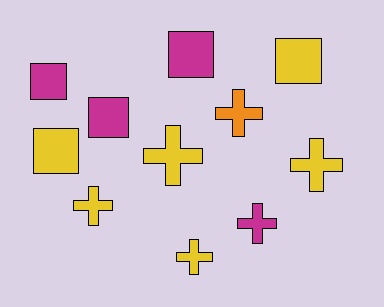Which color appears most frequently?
Yellow, with 6 objects.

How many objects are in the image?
There are 11 objects.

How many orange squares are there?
There are no orange squares.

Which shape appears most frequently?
Cross, with 6 objects.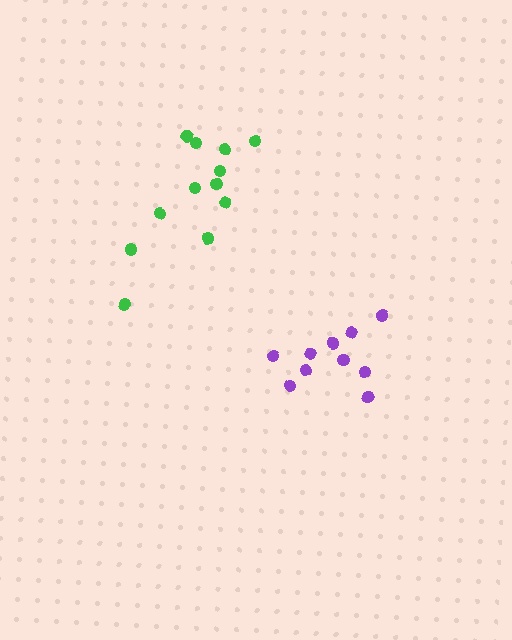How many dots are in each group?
Group 1: 10 dots, Group 2: 12 dots (22 total).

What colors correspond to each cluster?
The clusters are colored: purple, green.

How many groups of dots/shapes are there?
There are 2 groups.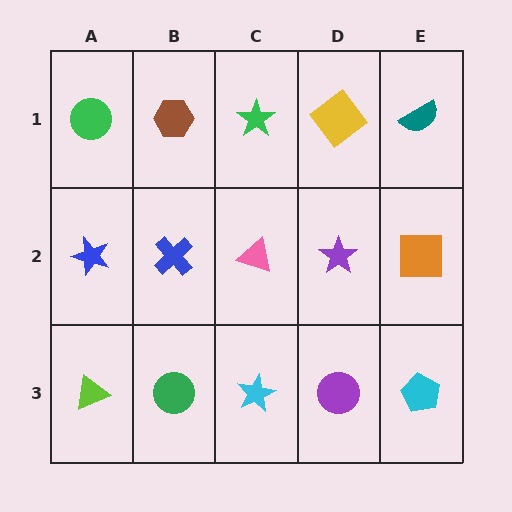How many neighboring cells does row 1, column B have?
3.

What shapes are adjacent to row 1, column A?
A blue star (row 2, column A), a brown hexagon (row 1, column B).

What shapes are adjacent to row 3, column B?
A blue cross (row 2, column B), a lime triangle (row 3, column A), a cyan star (row 3, column C).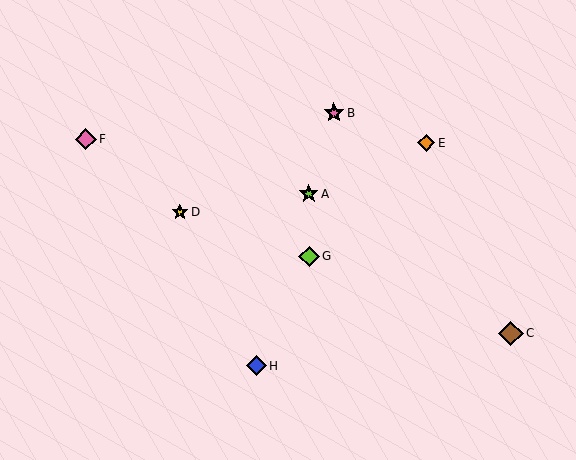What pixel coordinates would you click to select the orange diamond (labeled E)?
Click at (426, 143) to select the orange diamond E.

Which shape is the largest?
The brown diamond (labeled C) is the largest.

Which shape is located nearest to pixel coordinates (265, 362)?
The blue diamond (labeled H) at (257, 366) is nearest to that location.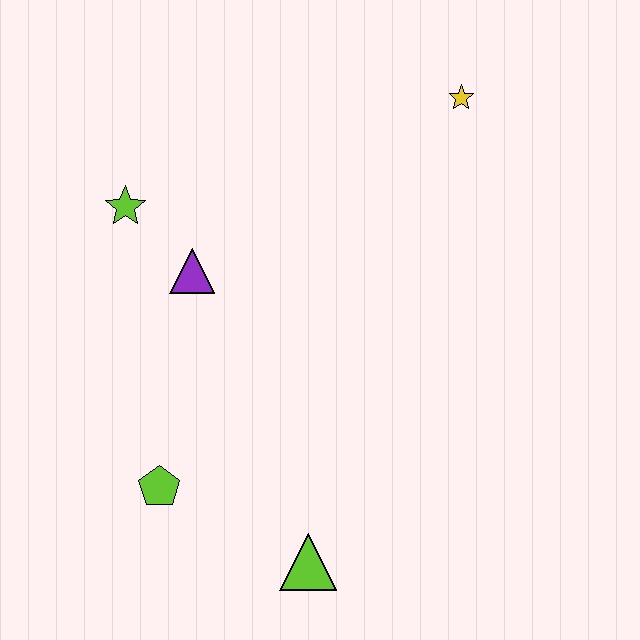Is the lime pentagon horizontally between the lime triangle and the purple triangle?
No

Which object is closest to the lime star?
The purple triangle is closest to the lime star.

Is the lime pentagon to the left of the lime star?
No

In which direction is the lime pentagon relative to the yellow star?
The lime pentagon is below the yellow star.